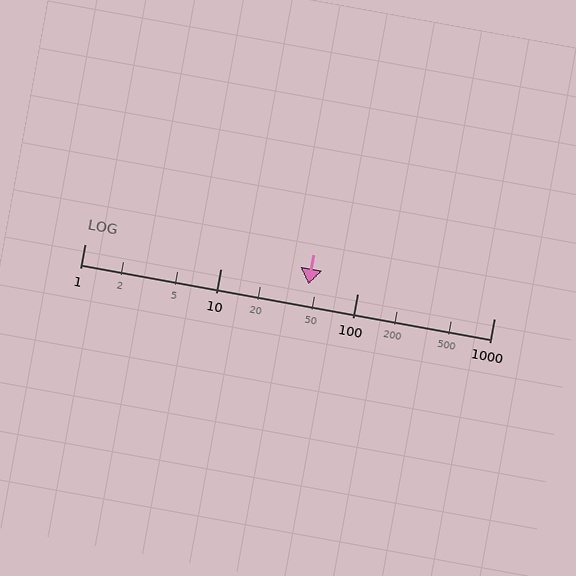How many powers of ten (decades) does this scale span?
The scale spans 3 decades, from 1 to 1000.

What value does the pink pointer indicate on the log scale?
The pointer indicates approximately 44.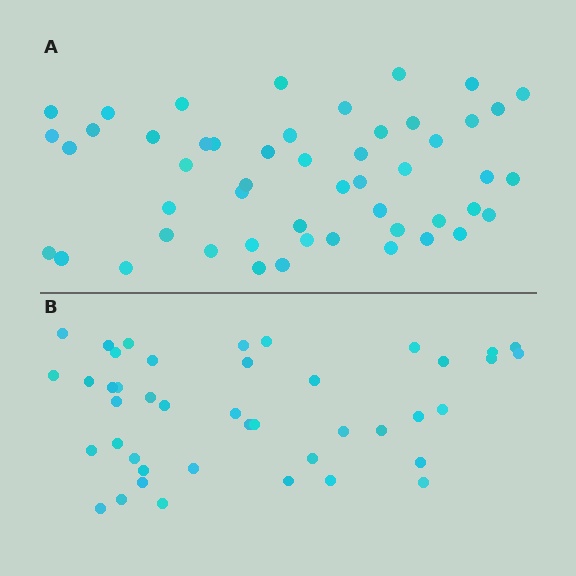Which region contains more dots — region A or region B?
Region A (the top region) has more dots.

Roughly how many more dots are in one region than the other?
Region A has roughly 8 or so more dots than region B.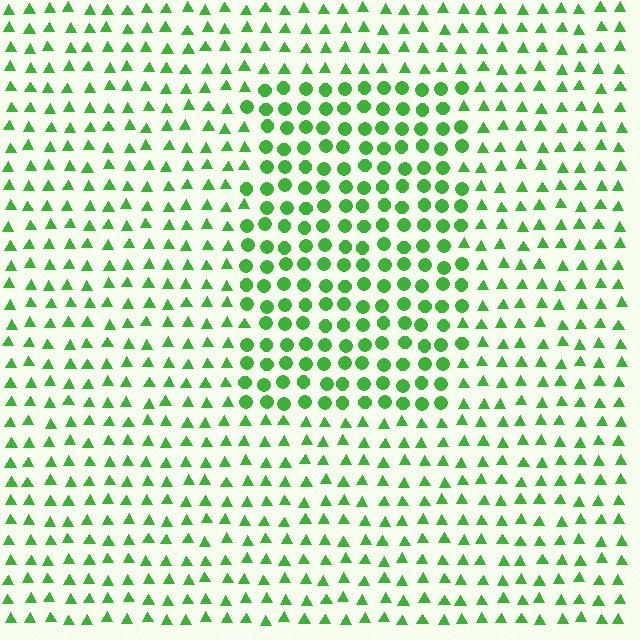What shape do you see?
I see a rectangle.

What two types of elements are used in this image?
The image uses circles inside the rectangle region and triangles outside it.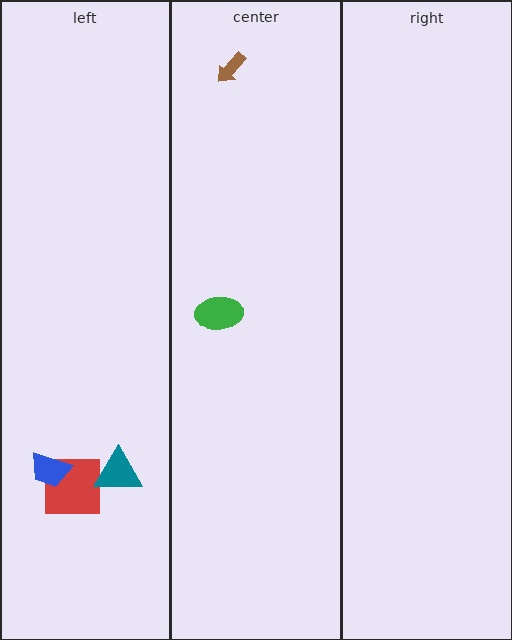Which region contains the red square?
The left region.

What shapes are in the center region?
The green ellipse, the brown arrow.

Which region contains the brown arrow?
The center region.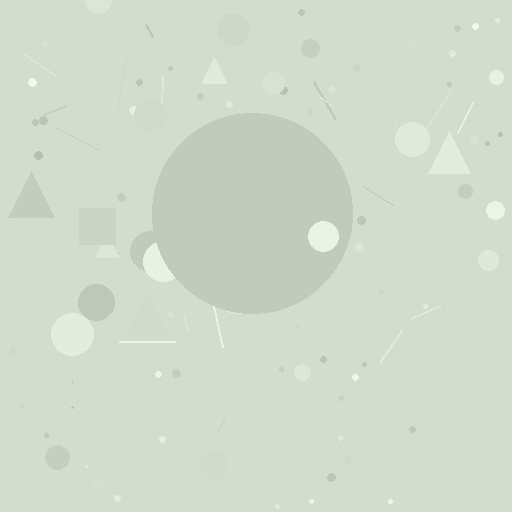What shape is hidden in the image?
A circle is hidden in the image.